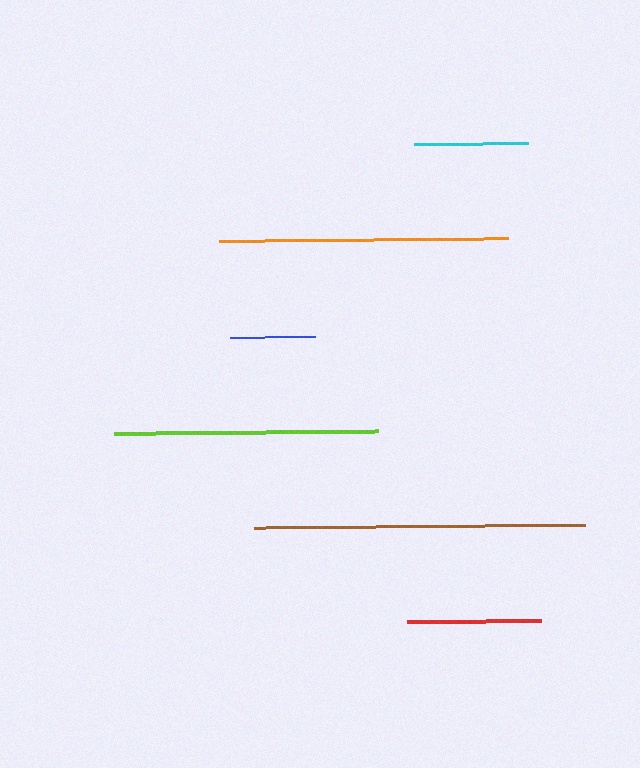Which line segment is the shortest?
The blue line is the shortest at approximately 84 pixels.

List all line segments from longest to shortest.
From longest to shortest: brown, orange, lime, red, cyan, blue.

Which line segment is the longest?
The brown line is the longest at approximately 331 pixels.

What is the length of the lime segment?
The lime segment is approximately 265 pixels long.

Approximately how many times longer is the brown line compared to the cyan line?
The brown line is approximately 2.9 times the length of the cyan line.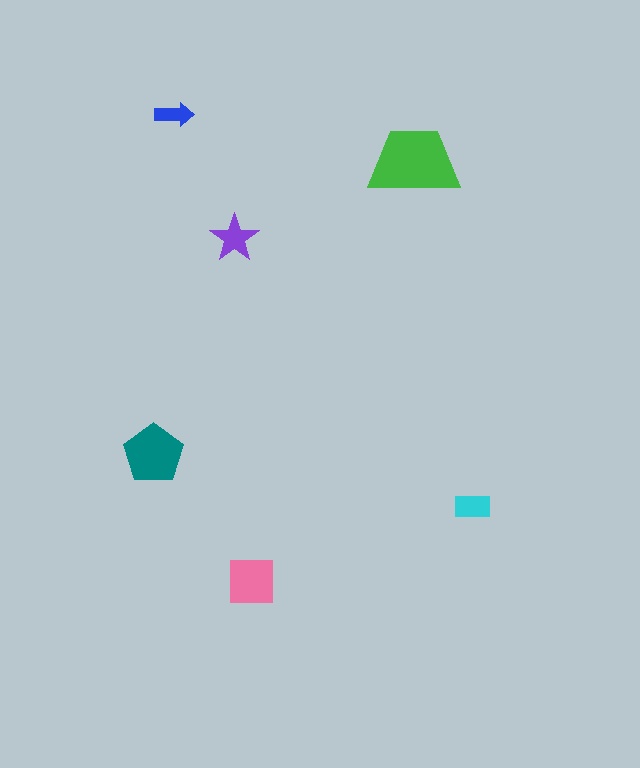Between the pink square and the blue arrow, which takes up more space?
The pink square.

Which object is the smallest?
The blue arrow.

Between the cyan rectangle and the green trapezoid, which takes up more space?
The green trapezoid.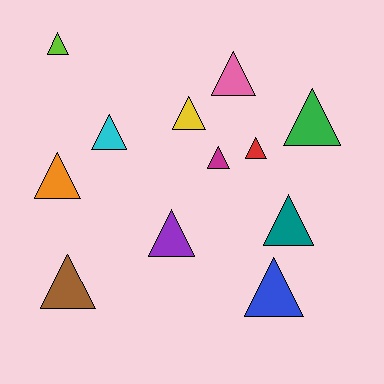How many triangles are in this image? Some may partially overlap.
There are 12 triangles.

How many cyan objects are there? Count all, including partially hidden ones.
There is 1 cyan object.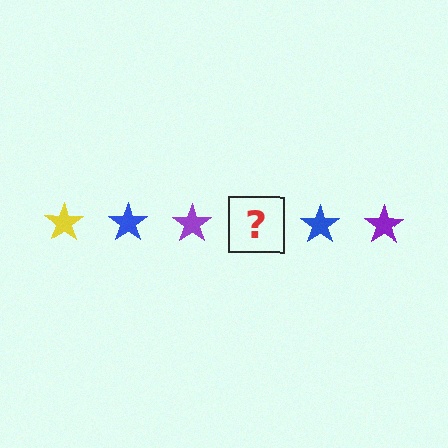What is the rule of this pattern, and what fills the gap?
The rule is that the pattern cycles through yellow, blue, purple stars. The gap should be filled with a yellow star.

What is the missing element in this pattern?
The missing element is a yellow star.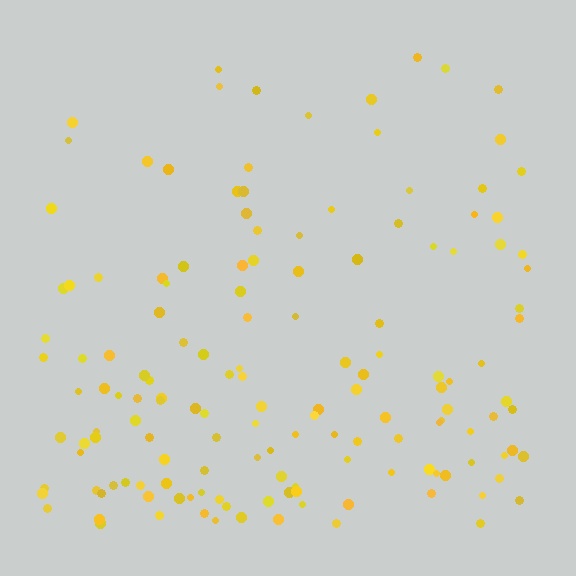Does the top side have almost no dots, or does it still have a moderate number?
Still a moderate number, just noticeably fewer than the bottom.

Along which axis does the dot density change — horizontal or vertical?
Vertical.